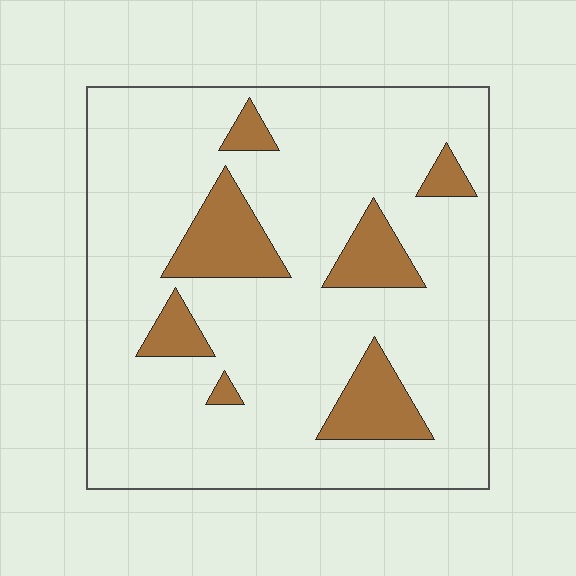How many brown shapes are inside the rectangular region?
7.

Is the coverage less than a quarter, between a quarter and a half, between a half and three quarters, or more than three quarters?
Less than a quarter.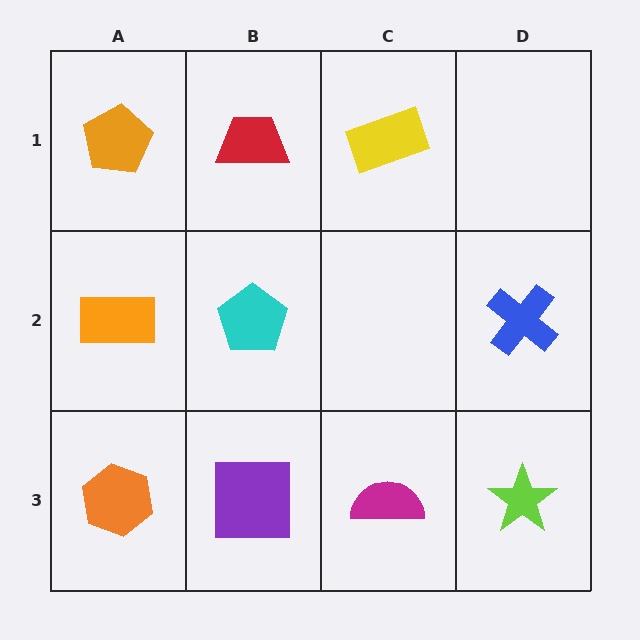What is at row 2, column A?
An orange rectangle.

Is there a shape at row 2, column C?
No, that cell is empty.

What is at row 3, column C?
A magenta semicircle.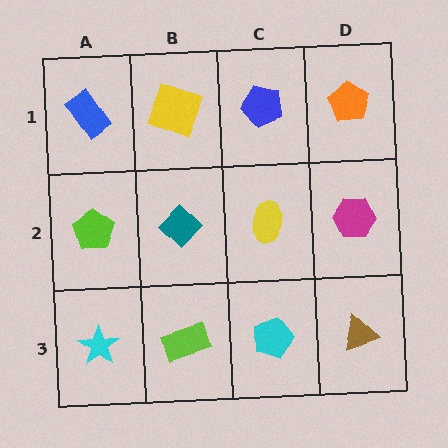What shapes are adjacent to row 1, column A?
A lime pentagon (row 2, column A), a yellow square (row 1, column B).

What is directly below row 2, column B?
A lime rectangle.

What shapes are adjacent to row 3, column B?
A teal diamond (row 2, column B), a cyan star (row 3, column A), a cyan pentagon (row 3, column C).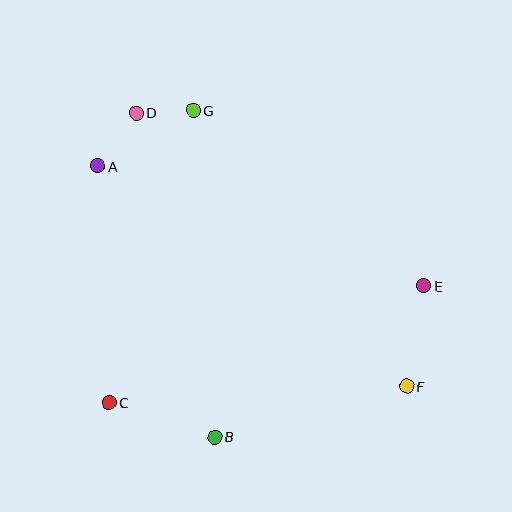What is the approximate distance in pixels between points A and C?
The distance between A and C is approximately 237 pixels.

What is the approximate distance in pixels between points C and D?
The distance between C and D is approximately 291 pixels.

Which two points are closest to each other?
Points D and G are closest to each other.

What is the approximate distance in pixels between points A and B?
The distance between A and B is approximately 295 pixels.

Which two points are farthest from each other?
Points D and F are farthest from each other.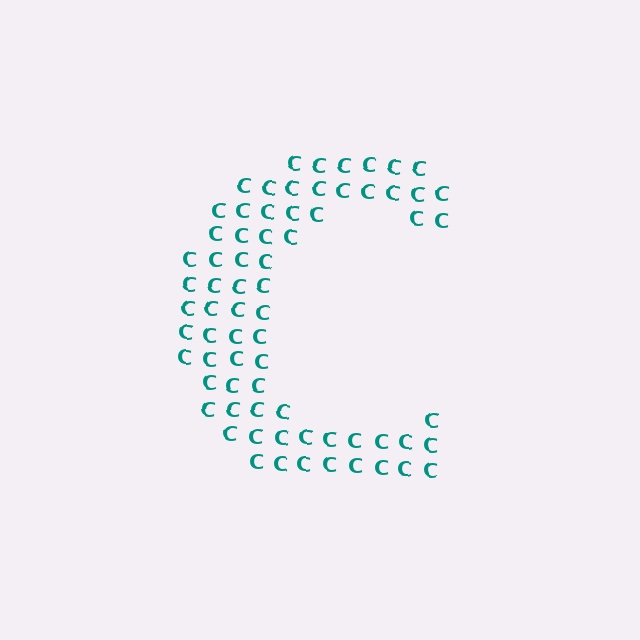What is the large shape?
The large shape is the letter C.